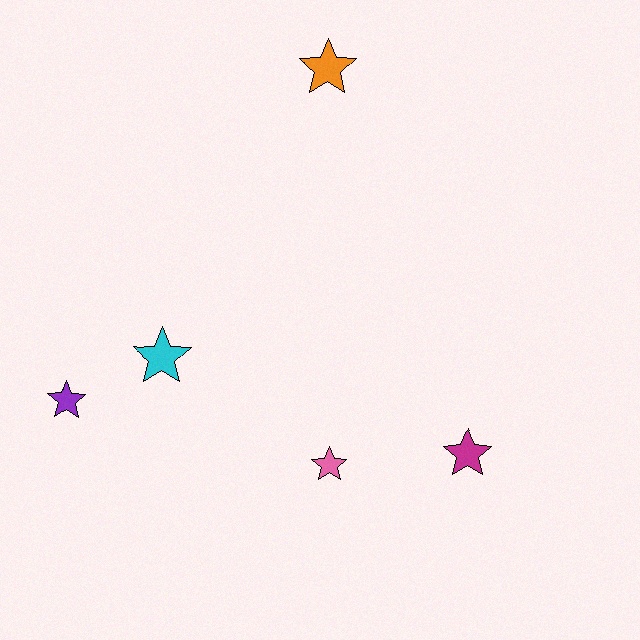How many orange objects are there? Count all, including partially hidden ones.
There is 1 orange object.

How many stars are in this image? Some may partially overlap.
There are 5 stars.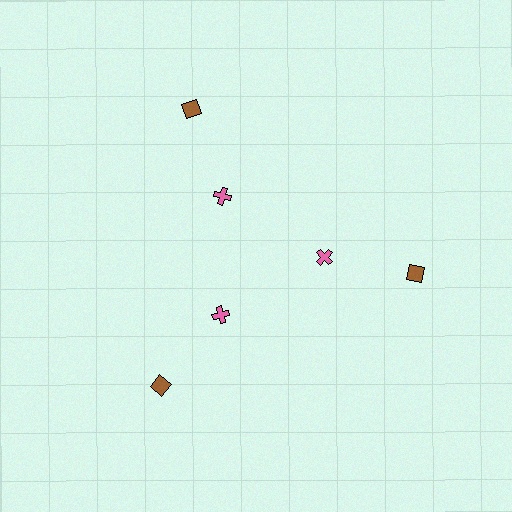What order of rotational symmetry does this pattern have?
This pattern has 3-fold rotational symmetry.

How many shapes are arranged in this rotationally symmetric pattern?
There are 6 shapes, arranged in 3 groups of 2.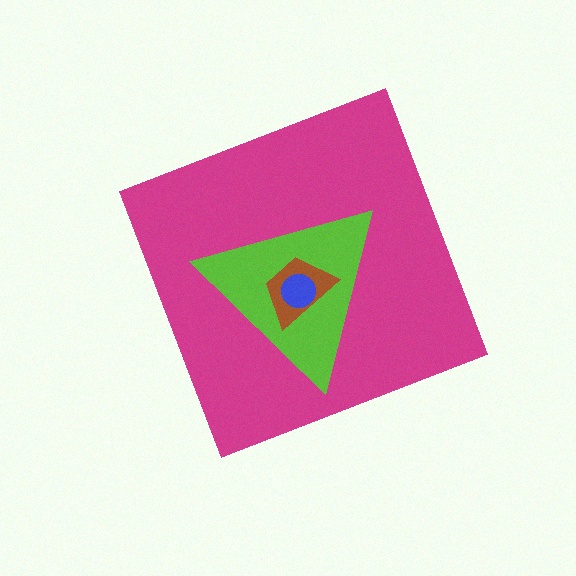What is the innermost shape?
The blue circle.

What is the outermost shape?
The magenta diamond.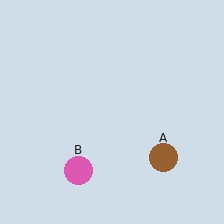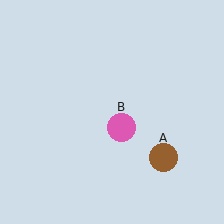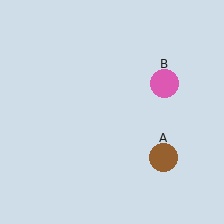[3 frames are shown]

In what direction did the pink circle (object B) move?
The pink circle (object B) moved up and to the right.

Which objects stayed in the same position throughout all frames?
Brown circle (object A) remained stationary.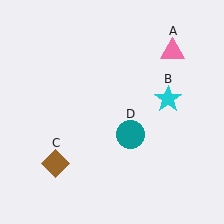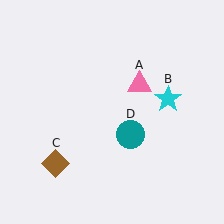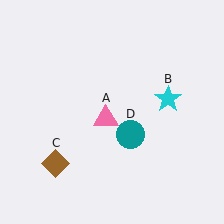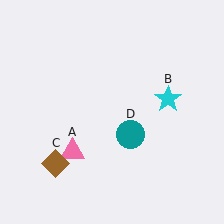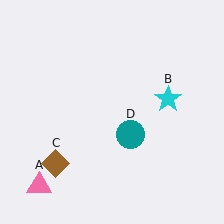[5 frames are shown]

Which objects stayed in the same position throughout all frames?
Cyan star (object B) and brown diamond (object C) and teal circle (object D) remained stationary.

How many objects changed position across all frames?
1 object changed position: pink triangle (object A).